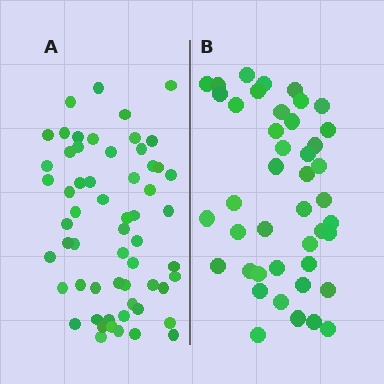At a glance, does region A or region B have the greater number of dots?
Region A (the left region) has more dots.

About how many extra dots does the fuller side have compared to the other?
Region A has approximately 15 more dots than region B.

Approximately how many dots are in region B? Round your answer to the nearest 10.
About 40 dots. (The exact count is 43, which rounds to 40.)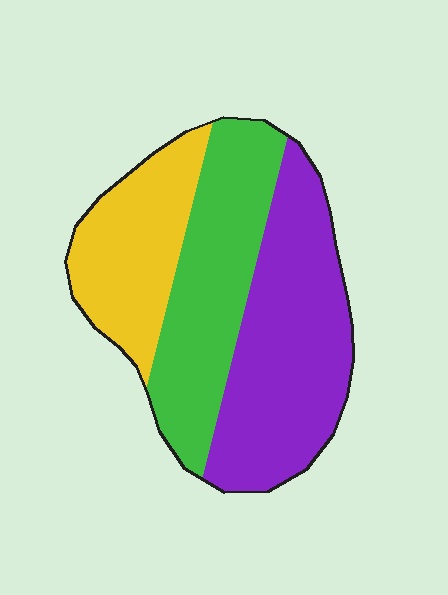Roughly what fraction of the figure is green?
Green takes up about one third (1/3) of the figure.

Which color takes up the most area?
Purple, at roughly 40%.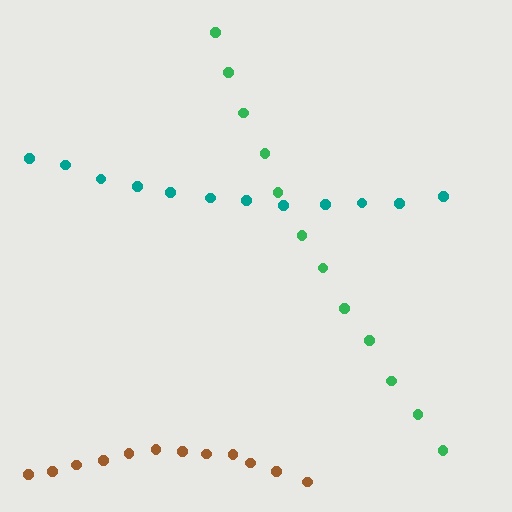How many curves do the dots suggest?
There are 3 distinct paths.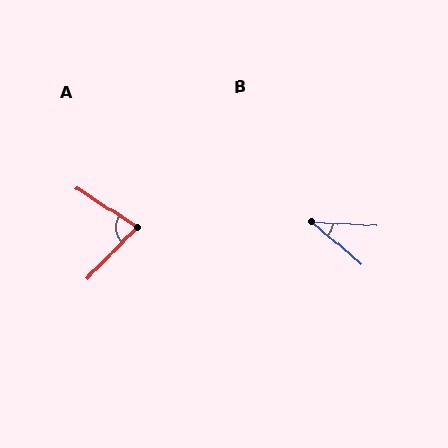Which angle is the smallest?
B, at approximately 37 degrees.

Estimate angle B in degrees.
Approximately 37 degrees.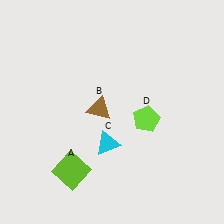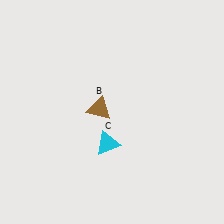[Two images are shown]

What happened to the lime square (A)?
The lime square (A) was removed in Image 2. It was in the bottom-left area of Image 1.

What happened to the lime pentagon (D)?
The lime pentagon (D) was removed in Image 2. It was in the bottom-right area of Image 1.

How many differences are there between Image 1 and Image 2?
There are 2 differences between the two images.